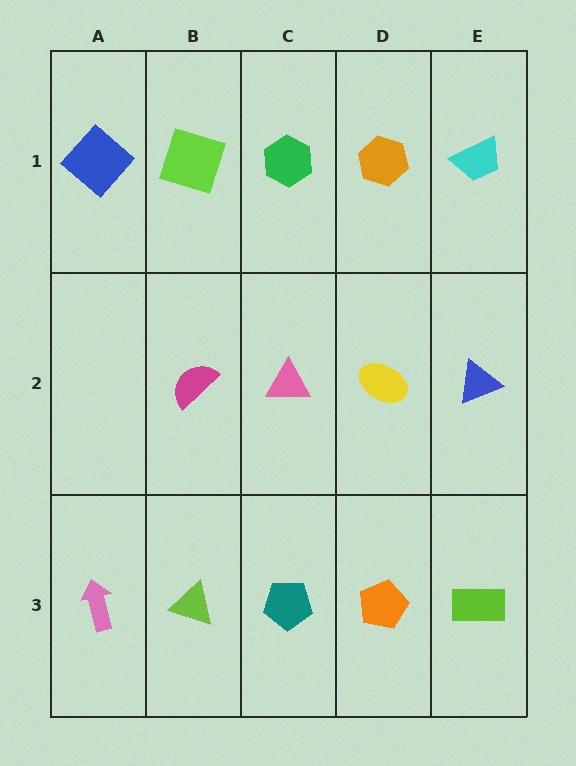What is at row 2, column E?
A blue triangle.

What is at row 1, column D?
An orange hexagon.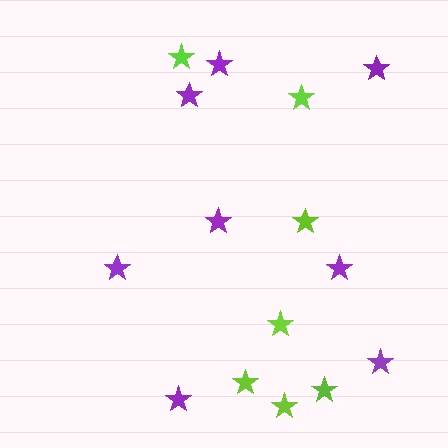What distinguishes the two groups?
There are 2 groups: one group of lime stars (7) and one group of purple stars (8).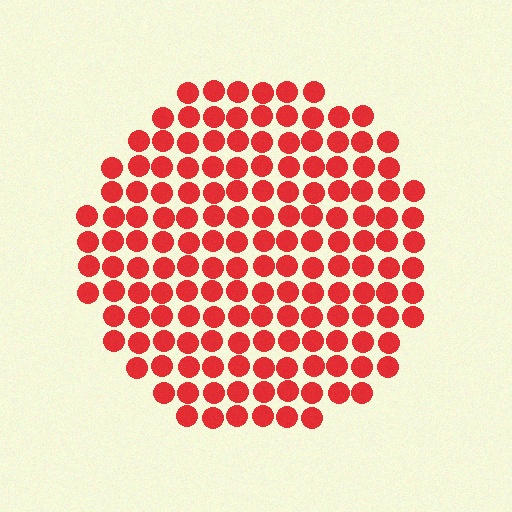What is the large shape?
The large shape is a circle.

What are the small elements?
The small elements are circles.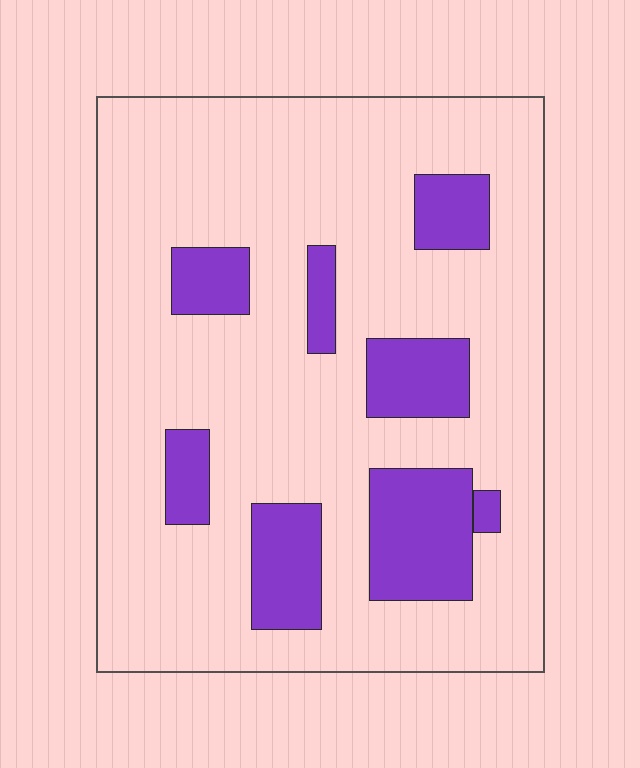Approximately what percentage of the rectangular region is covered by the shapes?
Approximately 20%.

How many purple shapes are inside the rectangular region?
8.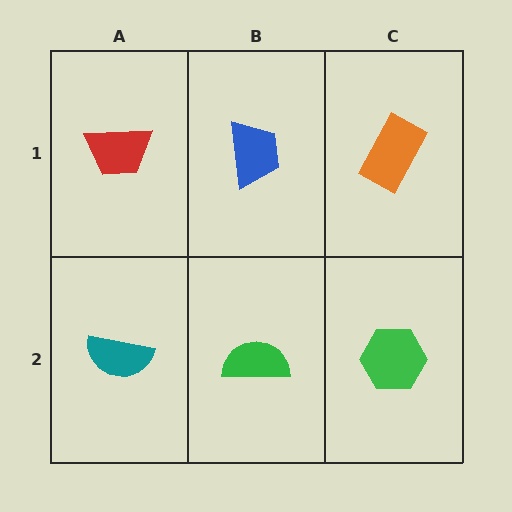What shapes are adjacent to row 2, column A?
A red trapezoid (row 1, column A), a green semicircle (row 2, column B).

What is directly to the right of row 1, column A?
A blue trapezoid.